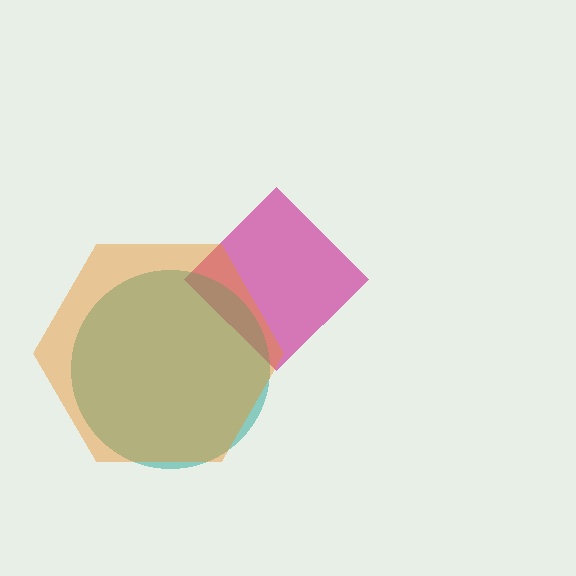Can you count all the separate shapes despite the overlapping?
Yes, there are 3 separate shapes.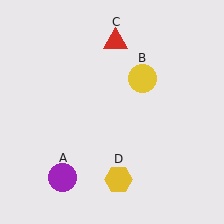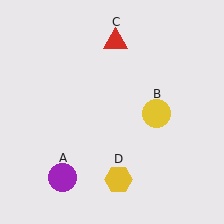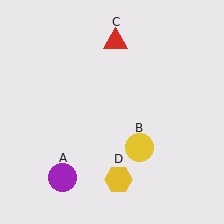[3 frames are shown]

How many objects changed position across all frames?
1 object changed position: yellow circle (object B).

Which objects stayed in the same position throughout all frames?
Purple circle (object A) and red triangle (object C) and yellow hexagon (object D) remained stationary.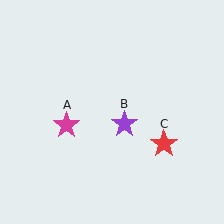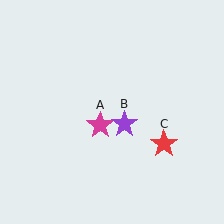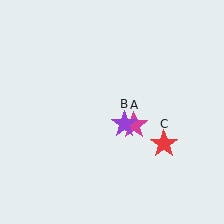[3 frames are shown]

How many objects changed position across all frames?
1 object changed position: magenta star (object A).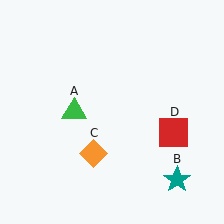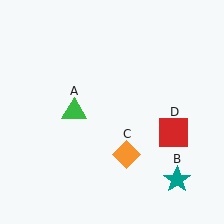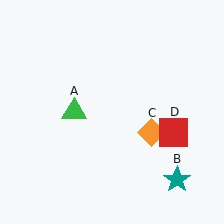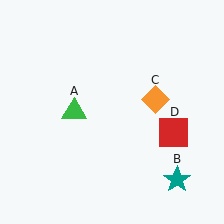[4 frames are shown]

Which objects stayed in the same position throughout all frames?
Green triangle (object A) and teal star (object B) and red square (object D) remained stationary.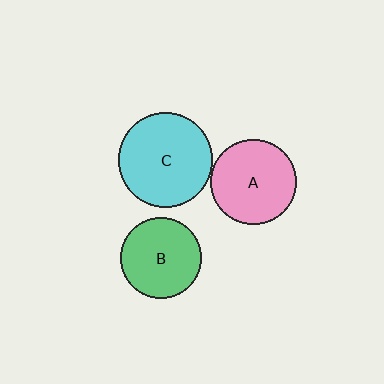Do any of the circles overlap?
No, none of the circles overlap.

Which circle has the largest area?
Circle C (cyan).